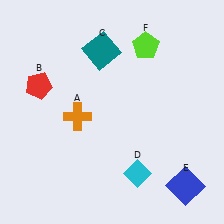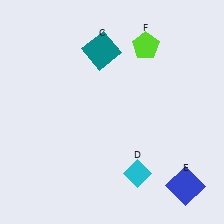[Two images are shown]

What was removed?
The red pentagon (B), the orange cross (A) were removed in Image 2.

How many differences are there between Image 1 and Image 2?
There are 2 differences between the two images.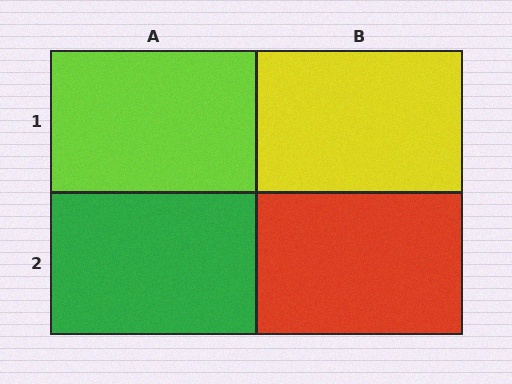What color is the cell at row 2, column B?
Red.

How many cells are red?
1 cell is red.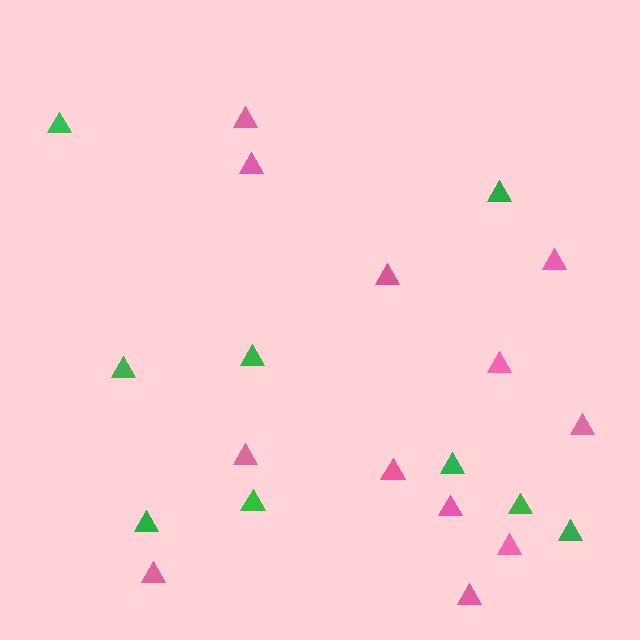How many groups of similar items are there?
There are 2 groups: one group of pink triangles (12) and one group of green triangles (9).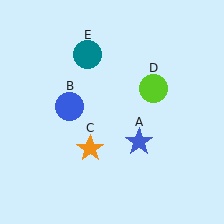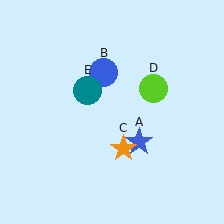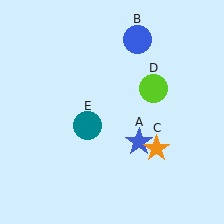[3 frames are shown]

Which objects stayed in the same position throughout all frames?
Blue star (object A) and lime circle (object D) remained stationary.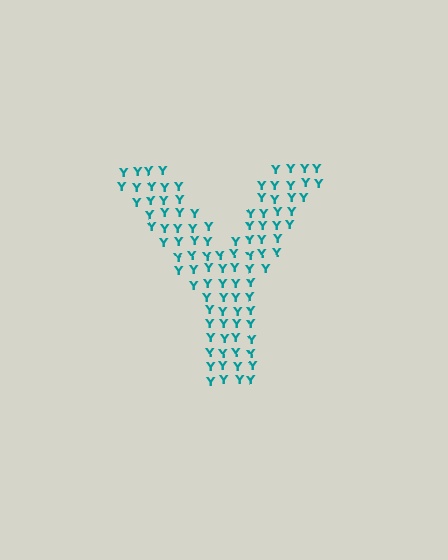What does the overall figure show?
The overall figure shows the letter Y.